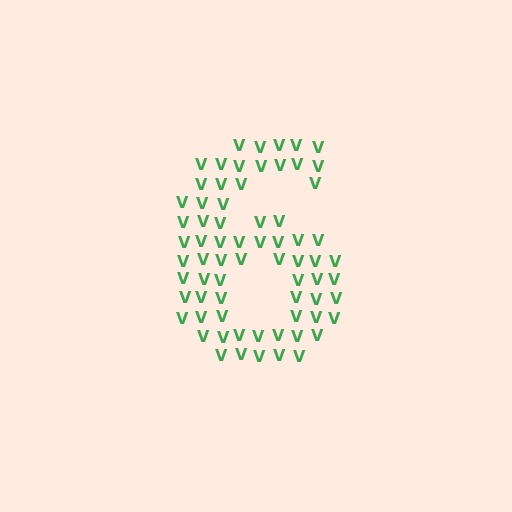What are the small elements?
The small elements are letter V's.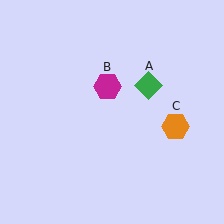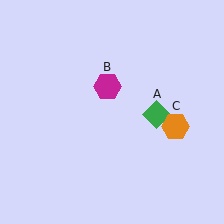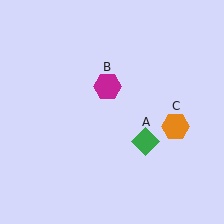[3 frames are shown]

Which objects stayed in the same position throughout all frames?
Magenta hexagon (object B) and orange hexagon (object C) remained stationary.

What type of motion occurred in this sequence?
The green diamond (object A) rotated clockwise around the center of the scene.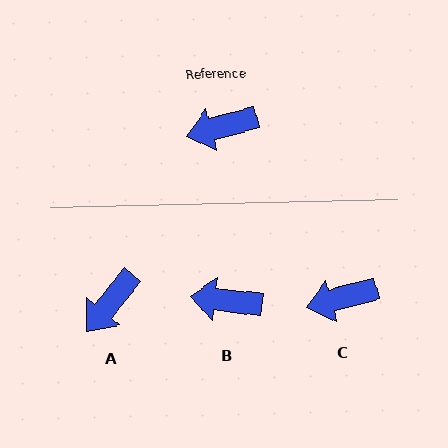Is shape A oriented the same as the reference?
No, it is off by about 36 degrees.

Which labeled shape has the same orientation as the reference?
C.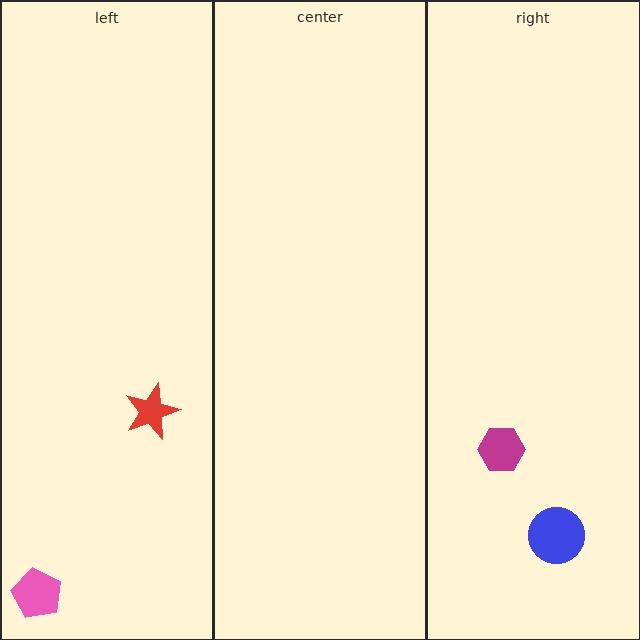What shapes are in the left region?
The pink pentagon, the red star.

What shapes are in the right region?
The magenta hexagon, the blue circle.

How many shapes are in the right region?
2.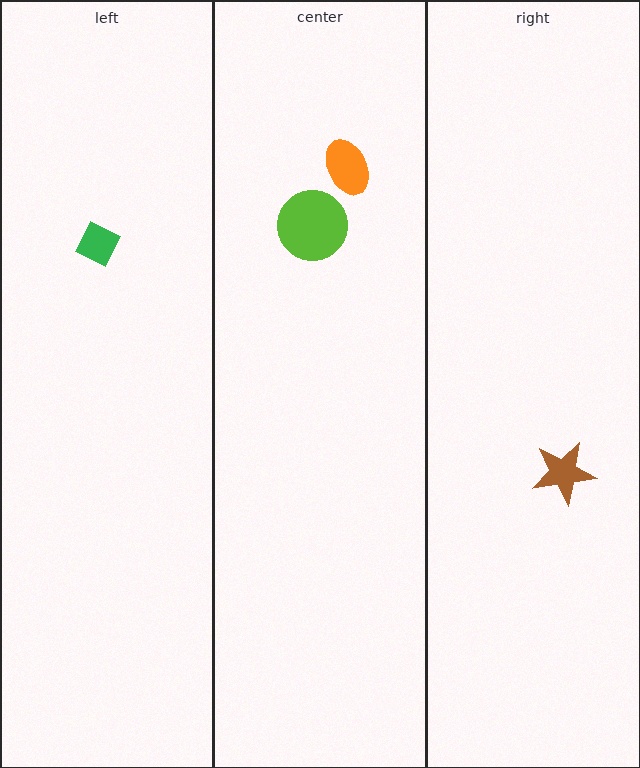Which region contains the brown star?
The right region.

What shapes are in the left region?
The green diamond.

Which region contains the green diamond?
The left region.